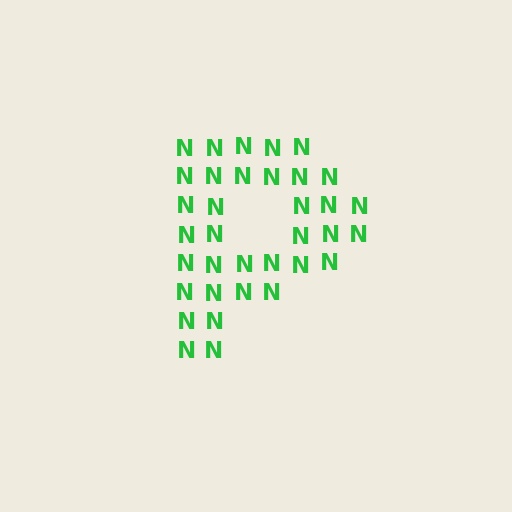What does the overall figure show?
The overall figure shows the letter P.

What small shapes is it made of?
It is made of small letter N's.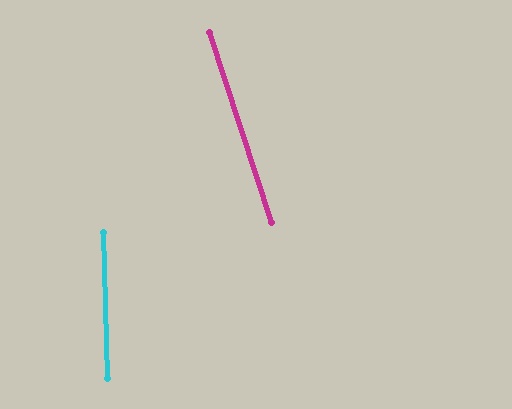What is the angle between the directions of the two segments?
Approximately 17 degrees.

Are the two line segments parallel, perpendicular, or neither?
Neither parallel nor perpendicular — they differ by about 17°.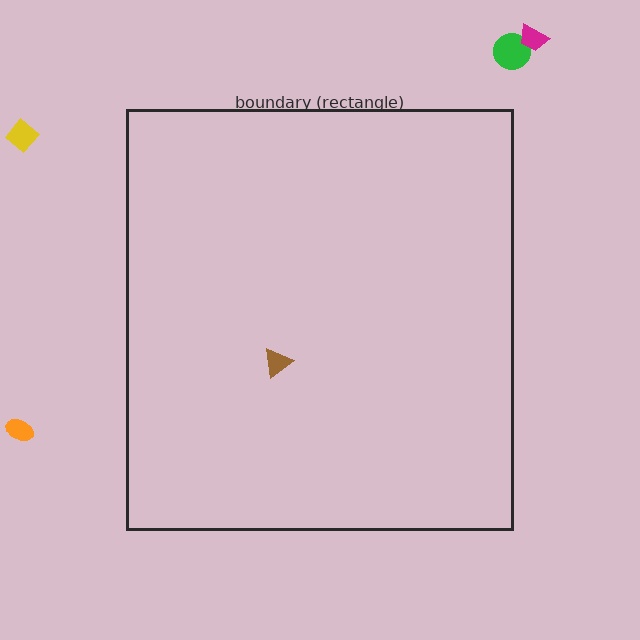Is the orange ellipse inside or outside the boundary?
Outside.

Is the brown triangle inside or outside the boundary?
Inside.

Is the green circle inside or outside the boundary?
Outside.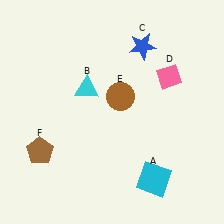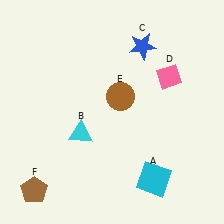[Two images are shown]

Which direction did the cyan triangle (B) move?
The cyan triangle (B) moved down.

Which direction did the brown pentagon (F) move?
The brown pentagon (F) moved down.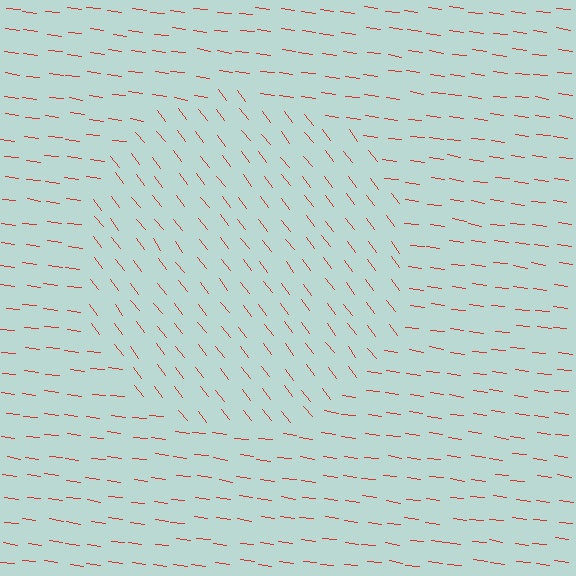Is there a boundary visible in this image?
Yes, there is a texture boundary formed by a change in line orientation.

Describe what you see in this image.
The image is filled with small red line segments. A circle region in the image has lines oriented differently from the surrounding lines, creating a visible texture boundary.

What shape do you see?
I see a circle.